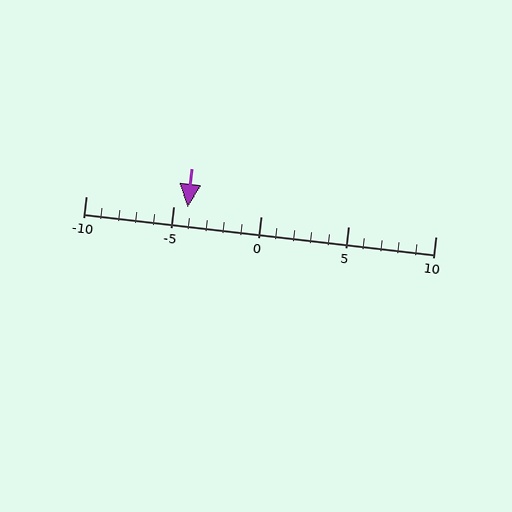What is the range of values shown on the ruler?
The ruler shows values from -10 to 10.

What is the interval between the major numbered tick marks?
The major tick marks are spaced 5 units apart.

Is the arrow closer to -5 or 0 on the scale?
The arrow is closer to -5.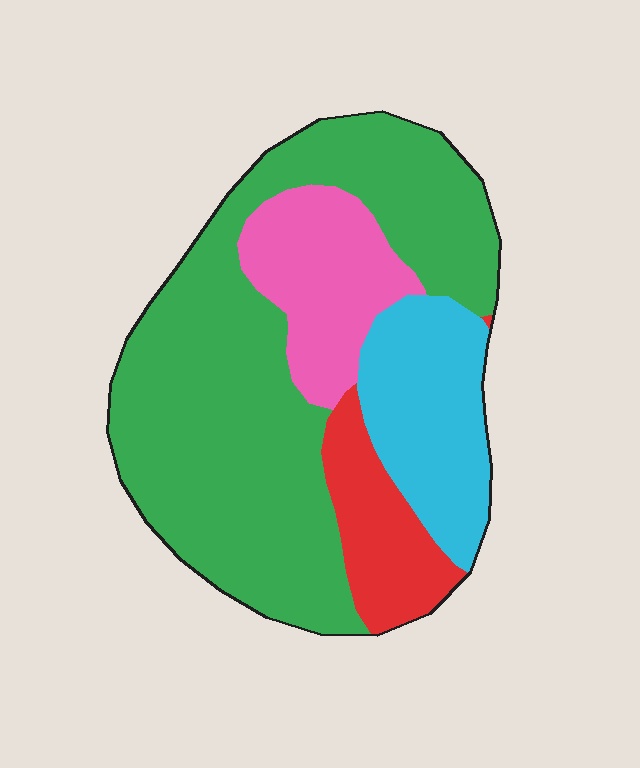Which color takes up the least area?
Red, at roughly 10%.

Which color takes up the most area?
Green, at roughly 55%.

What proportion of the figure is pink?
Pink takes up about one sixth (1/6) of the figure.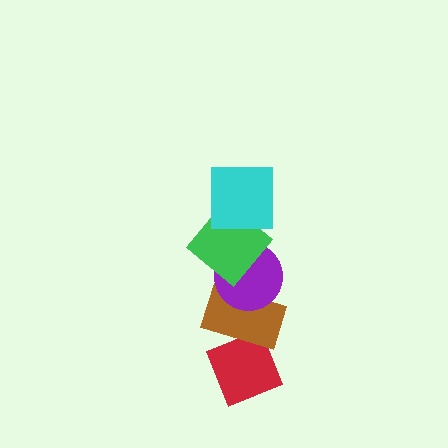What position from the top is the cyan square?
The cyan square is 1st from the top.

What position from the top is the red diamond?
The red diamond is 5th from the top.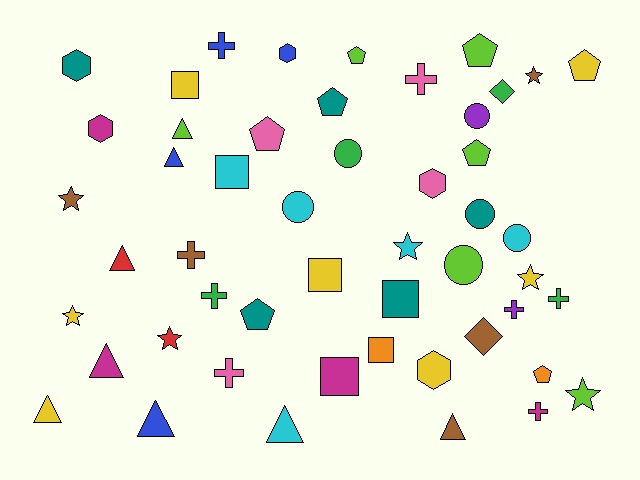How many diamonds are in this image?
There are 2 diamonds.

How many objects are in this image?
There are 50 objects.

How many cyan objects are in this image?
There are 5 cyan objects.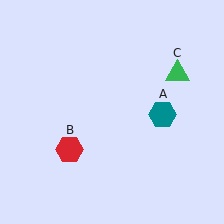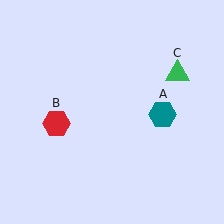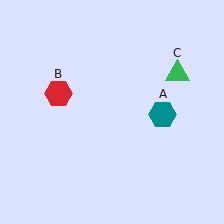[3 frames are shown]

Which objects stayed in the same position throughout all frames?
Teal hexagon (object A) and green triangle (object C) remained stationary.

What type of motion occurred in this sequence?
The red hexagon (object B) rotated clockwise around the center of the scene.